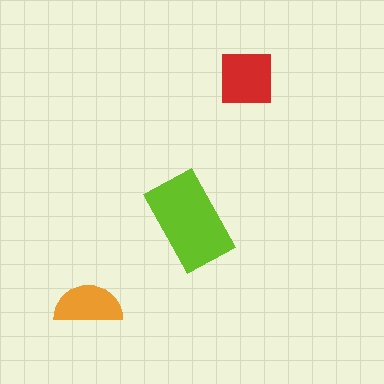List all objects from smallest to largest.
The orange semicircle, the red square, the lime rectangle.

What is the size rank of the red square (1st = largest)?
2nd.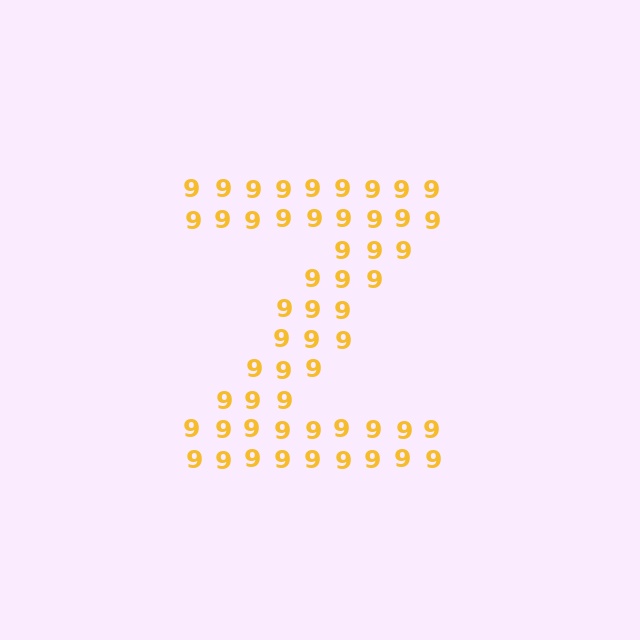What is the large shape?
The large shape is the letter Z.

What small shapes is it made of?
It is made of small digit 9's.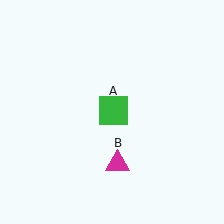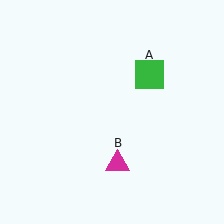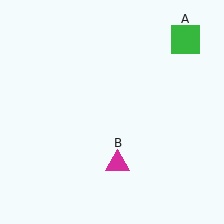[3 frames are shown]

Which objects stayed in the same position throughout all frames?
Magenta triangle (object B) remained stationary.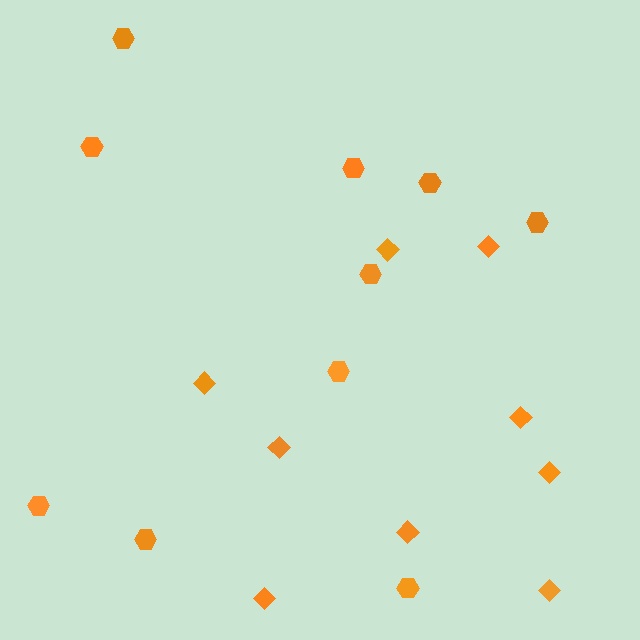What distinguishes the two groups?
There are 2 groups: one group of diamonds (9) and one group of hexagons (10).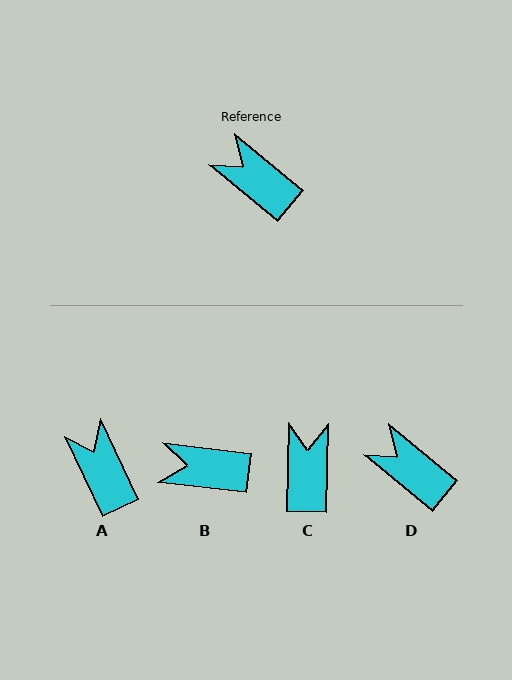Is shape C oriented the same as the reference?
No, it is off by about 52 degrees.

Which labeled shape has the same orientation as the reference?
D.